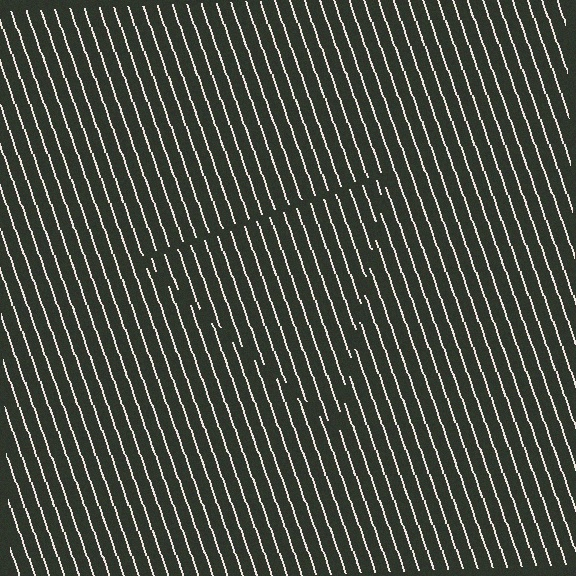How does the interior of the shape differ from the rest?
The interior of the shape contains the same grating, shifted by half a period — the contour is defined by the phase discontinuity where line-ends from the inner and outer gratings abut.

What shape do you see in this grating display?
An illusory triangle. The interior of the shape contains the same grating, shifted by half a period — the contour is defined by the phase discontinuity where line-ends from the inner and outer gratings abut.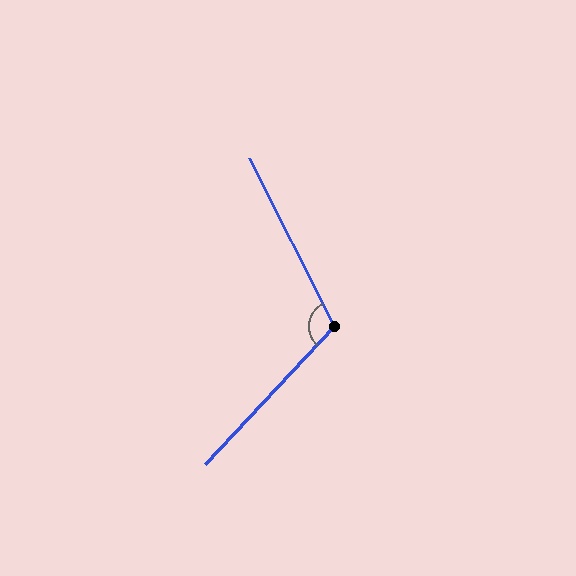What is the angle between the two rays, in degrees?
Approximately 110 degrees.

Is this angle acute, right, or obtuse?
It is obtuse.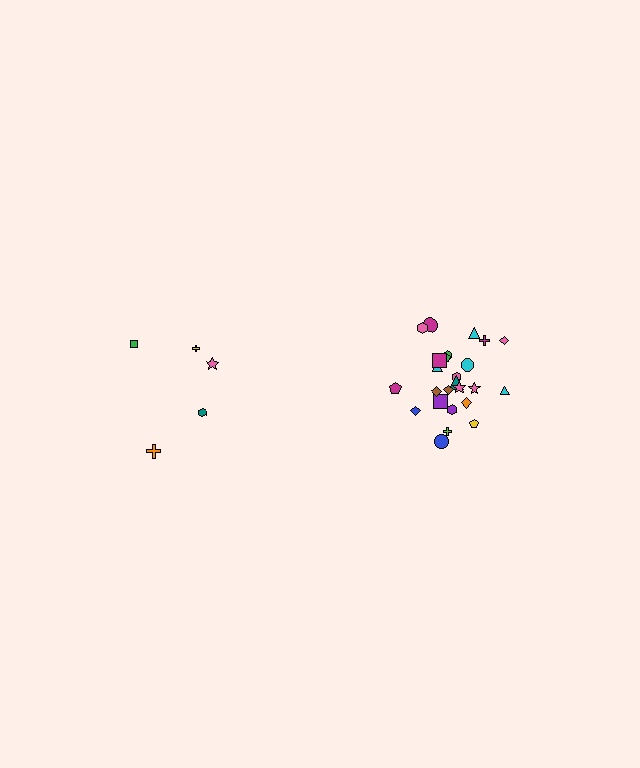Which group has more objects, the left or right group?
The right group.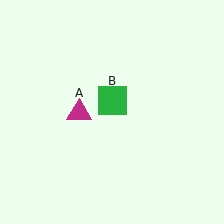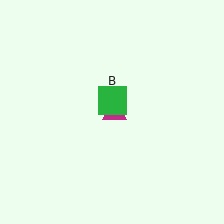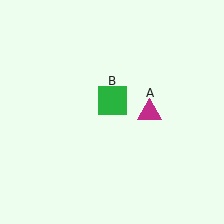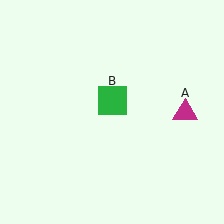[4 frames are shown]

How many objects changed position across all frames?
1 object changed position: magenta triangle (object A).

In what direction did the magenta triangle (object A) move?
The magenta triangle (object A) moved right.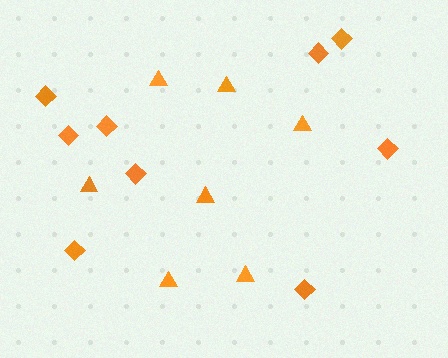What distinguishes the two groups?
There are 2 groups: one group of triangles (7) and one group of diamonds (9).